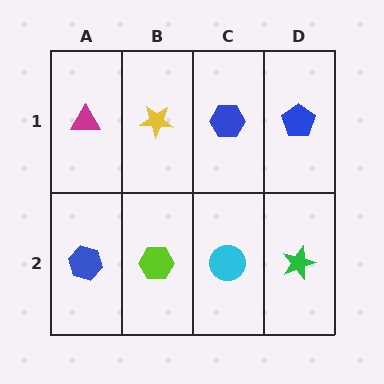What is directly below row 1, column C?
A cyan circle.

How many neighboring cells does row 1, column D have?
2.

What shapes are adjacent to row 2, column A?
A magenta triangle (row 1, column A), a lime hexagon (row 2, column B).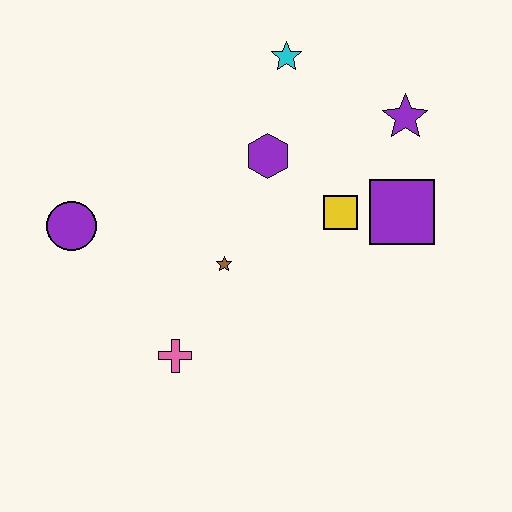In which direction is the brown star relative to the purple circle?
The brown star is to the right of the purple circle.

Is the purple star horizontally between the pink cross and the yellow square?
No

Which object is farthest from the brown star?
The purple star is farthest from the brown star.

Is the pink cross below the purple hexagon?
Yes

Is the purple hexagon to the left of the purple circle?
No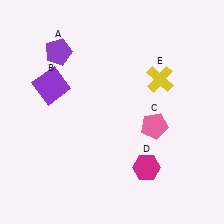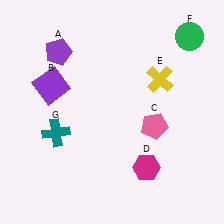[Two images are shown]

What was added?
A green circle (F), a teal cross (G) were added in Image 2.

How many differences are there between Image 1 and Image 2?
There are 2 differences between the two images.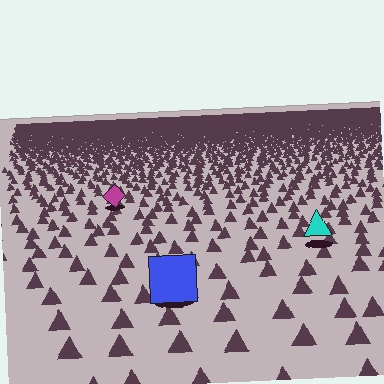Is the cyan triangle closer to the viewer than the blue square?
No. The blue square is closer — you can tell from the texture gradient: the ground texture is coarser near it.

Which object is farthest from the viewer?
The magenta diamond is farthest from the viewer. It appears smaller and the ground texture around it is denser.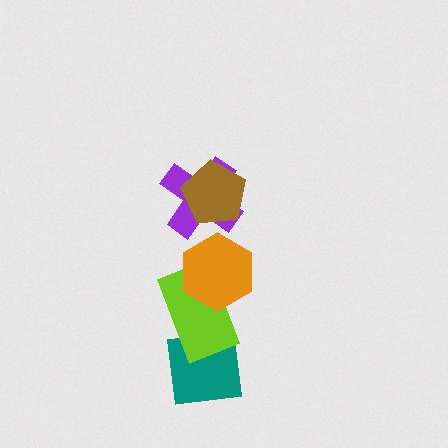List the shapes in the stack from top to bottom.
From top to bottom: the brown pentagon, the purple cross, the orange hexagon, the lime rectangle, the teal square.